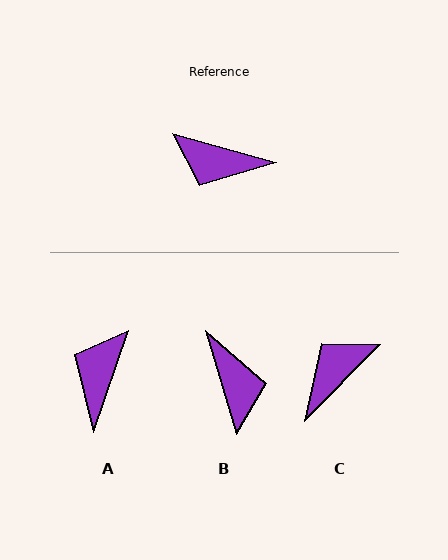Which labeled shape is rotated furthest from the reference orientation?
B, about 122 degrees away.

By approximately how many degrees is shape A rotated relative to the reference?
Approximately 93 degrees clockwise.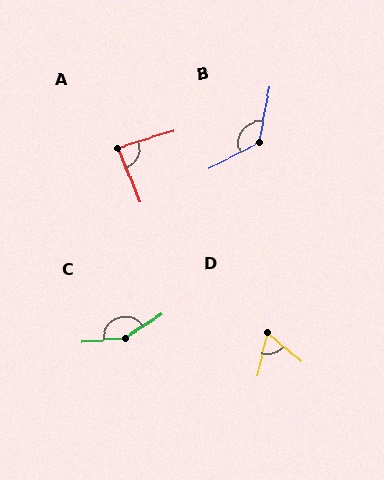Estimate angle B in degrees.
Approximately 128 degrees.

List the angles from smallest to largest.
D (63°), A (84°), B (128°), C (152°).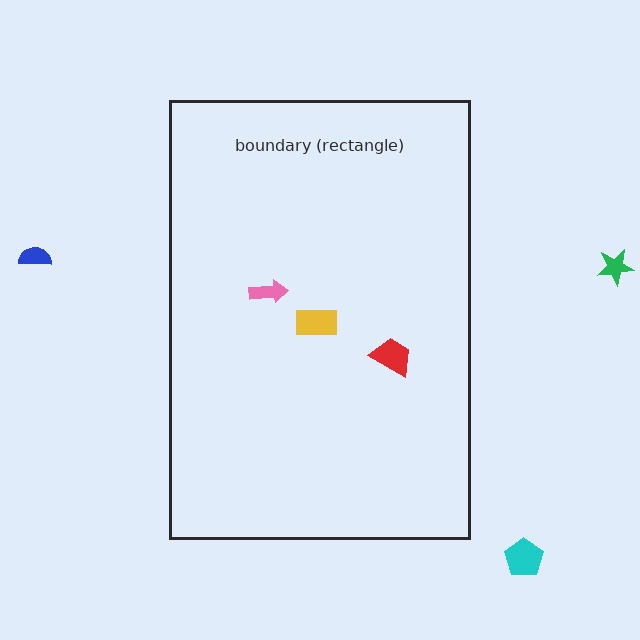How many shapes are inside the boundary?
3 inside, 3 outside.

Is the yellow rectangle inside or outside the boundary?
Inside.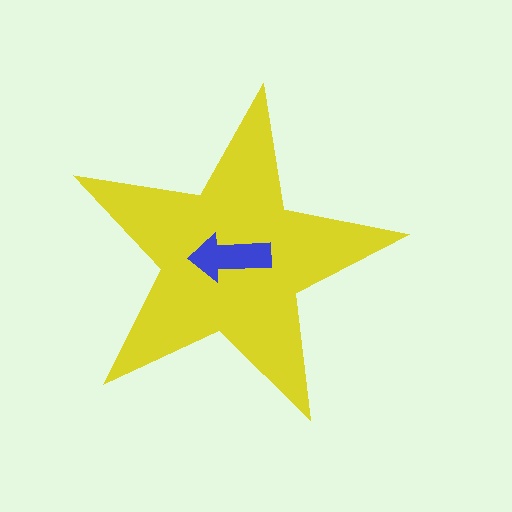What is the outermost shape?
The yellow star.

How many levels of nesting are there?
2.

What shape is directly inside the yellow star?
The blue arrow.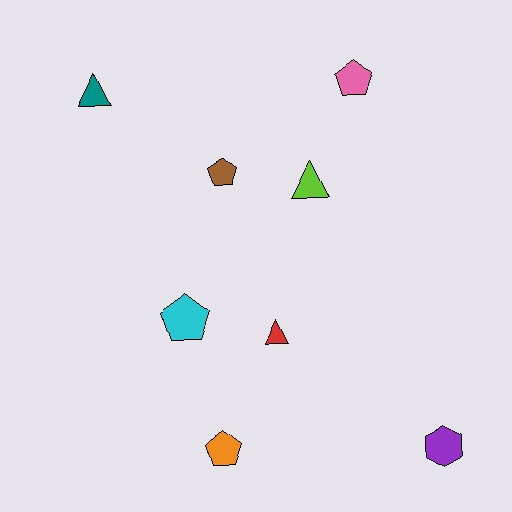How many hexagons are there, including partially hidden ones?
There is 1 hexagon.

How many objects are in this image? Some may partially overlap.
There are 8 objects.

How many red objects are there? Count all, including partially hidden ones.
There is 1 red object.